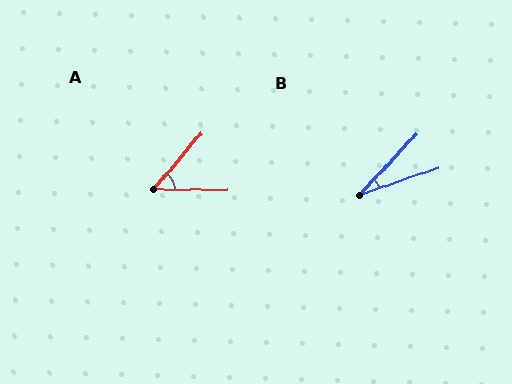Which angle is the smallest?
B, at approximately 27 degrees.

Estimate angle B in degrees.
Approximately 27 degrees.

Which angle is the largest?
A, at approximately 50 degrees.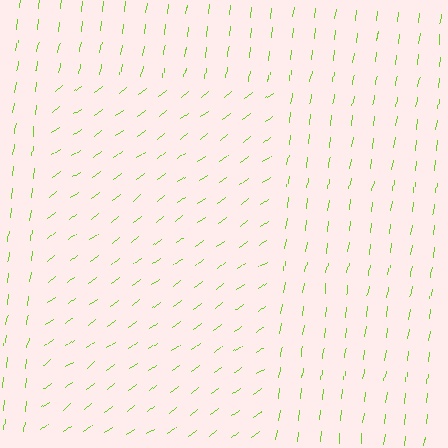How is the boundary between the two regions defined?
The boundary is defined purely by a change in line orientation (approximately 45 degrees difference). All lines are the same color and thickness.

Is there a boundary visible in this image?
Yes, there is a texture boundary formed by a change in line orientation.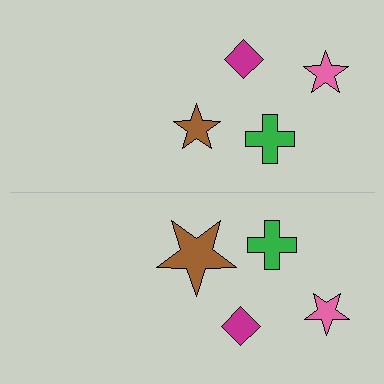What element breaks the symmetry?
The brown star on the bottom side has a different size than its mirror counterpart.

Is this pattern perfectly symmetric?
No, the pattern is not perfectly symmetric. The brown star on the bottom side has a different size than its mirror counterpart.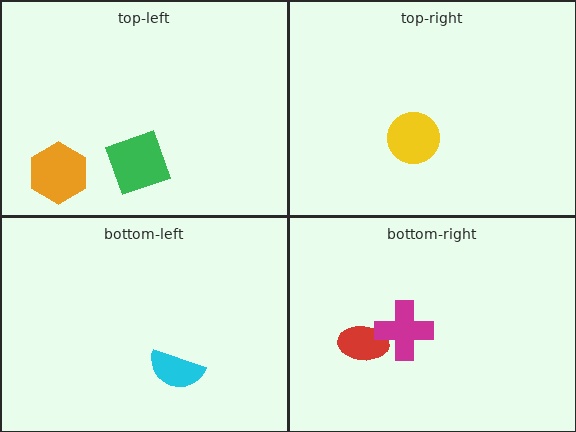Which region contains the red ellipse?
The bottom-right region.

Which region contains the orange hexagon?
The top-left region.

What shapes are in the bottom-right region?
The red ellipse, the magenta cross.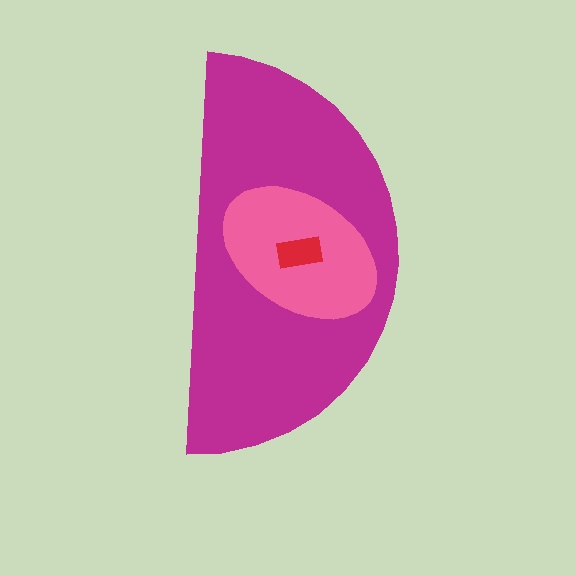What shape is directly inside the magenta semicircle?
The pink ellipse.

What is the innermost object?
The red rectangle.